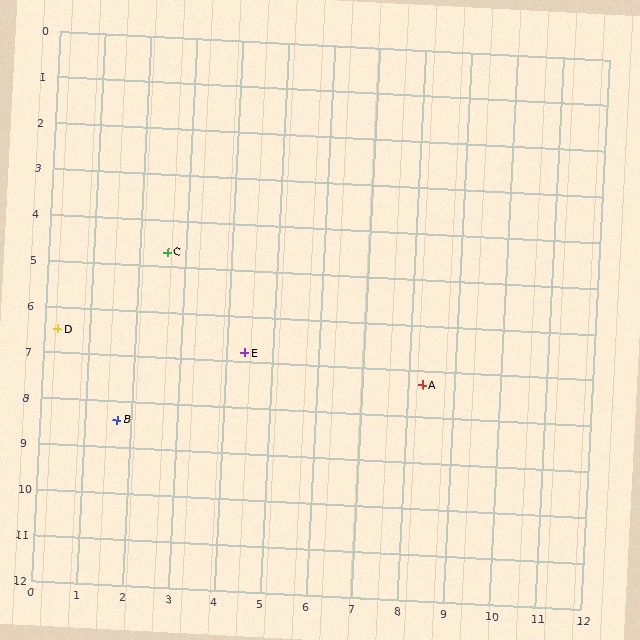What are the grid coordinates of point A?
Point A is at approximately (8.3, 7.3).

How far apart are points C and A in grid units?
Points C and A are about 6.3 grid units apart.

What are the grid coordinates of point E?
Point E is at approximately (4.4, 6.8).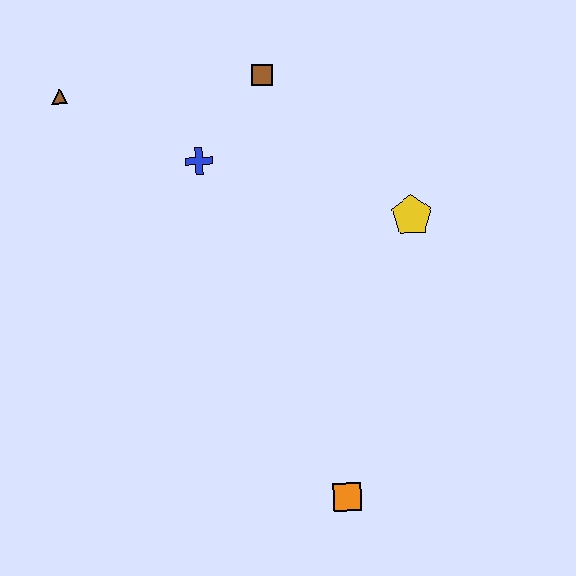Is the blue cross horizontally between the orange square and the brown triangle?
Yes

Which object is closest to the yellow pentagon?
The brown square is closest to the yellow pentagon.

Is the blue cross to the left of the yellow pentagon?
Yes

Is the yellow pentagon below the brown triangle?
Yes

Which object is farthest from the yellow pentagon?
The brown triangle is farthest from the yellow pentagon.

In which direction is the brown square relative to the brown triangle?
The brown square is to the right of the brown triangle.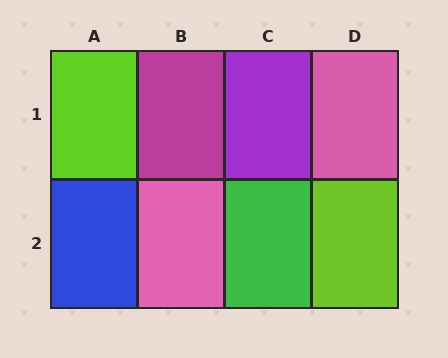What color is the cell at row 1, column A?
Lime.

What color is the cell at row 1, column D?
Pink.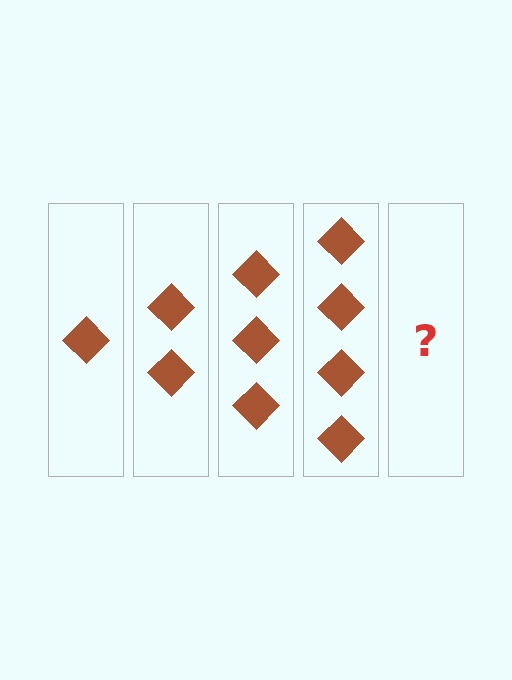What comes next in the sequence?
The next element should be 5 diamonds.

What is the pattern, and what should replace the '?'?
The pattern is that each step adds one more diamond. The '?' should be 5 diamonds.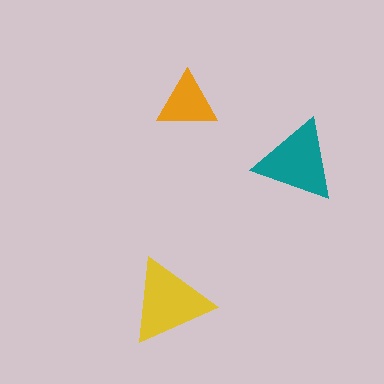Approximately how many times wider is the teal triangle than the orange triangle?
About 1.5 times wider.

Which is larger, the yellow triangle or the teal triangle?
The yellow one.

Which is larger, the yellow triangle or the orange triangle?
The yellow one.